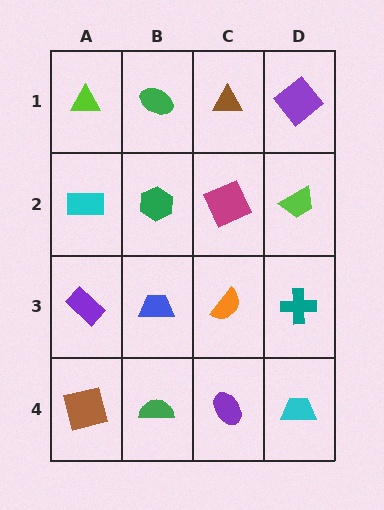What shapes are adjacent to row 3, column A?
A cyan rectangle (row 2, column A), a brown square (row 4, column A), a blue trapezoid (row 3, column B).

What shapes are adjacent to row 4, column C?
An orange semicircle (row 3, column C), a green semicircle (row 4, column B), a cyan trapezoid (row 4, column D).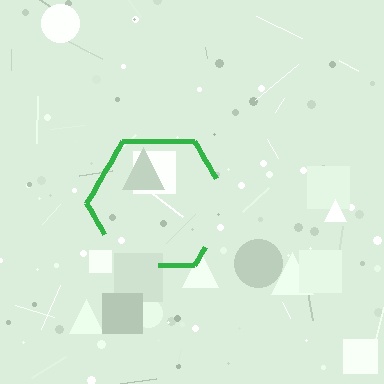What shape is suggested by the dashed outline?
The dashed outline suggests a hexagon.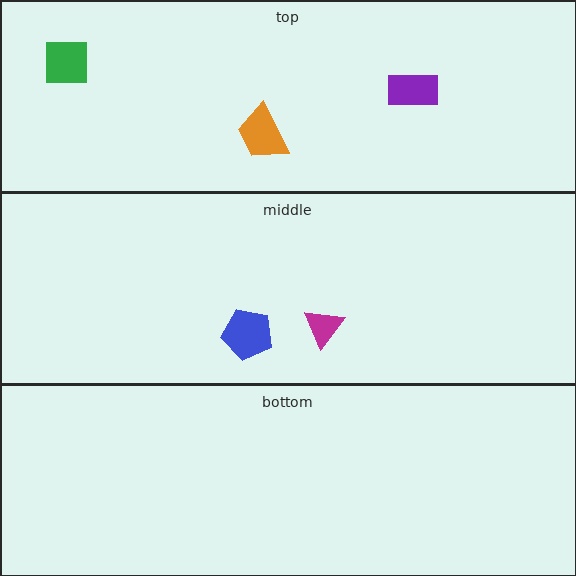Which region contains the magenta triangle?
The middle region.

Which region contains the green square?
The top region.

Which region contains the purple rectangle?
The top region.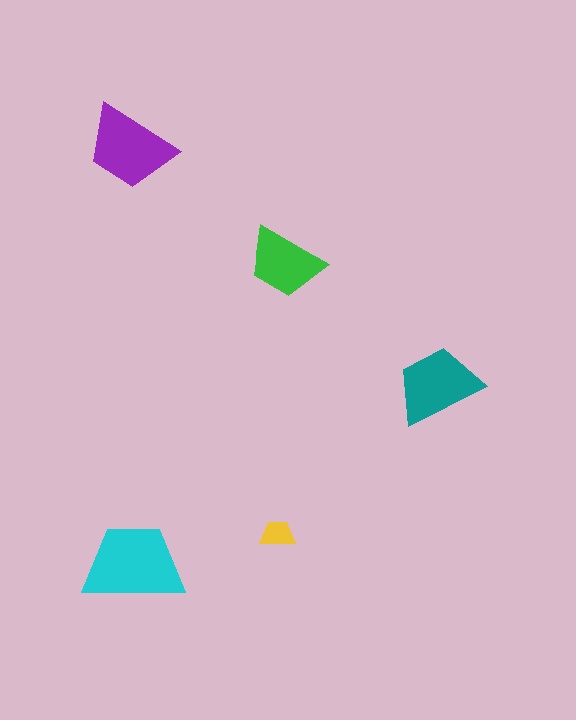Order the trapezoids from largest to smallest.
the cyan one, the purple one, the teal one, the green one, the yellow one.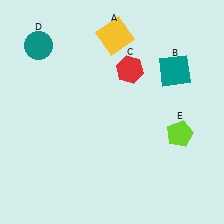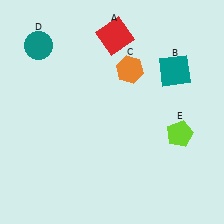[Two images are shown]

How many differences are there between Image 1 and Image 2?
There are 2 differences between the two images.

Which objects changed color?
A changed from yellow to red. C changed from red to orange.